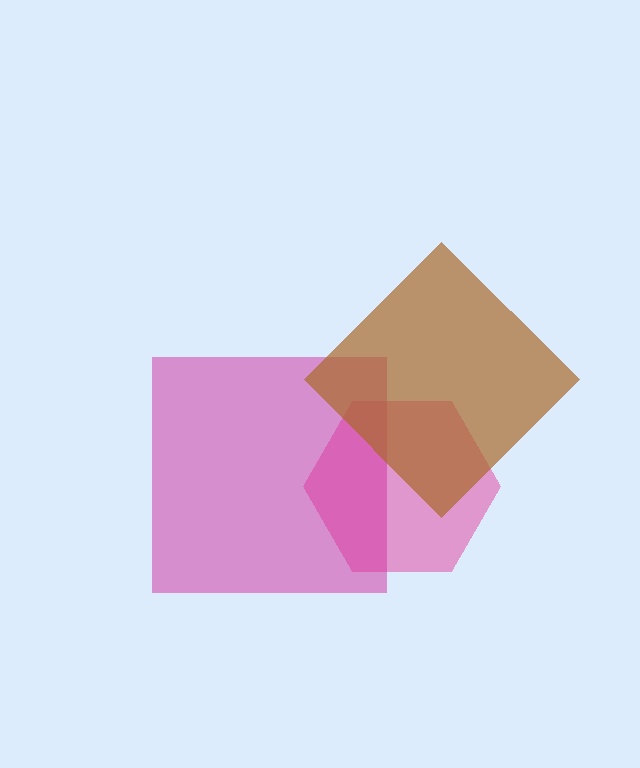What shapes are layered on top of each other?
The layered shapes are: a pink hexagon, a magenta square, a brown diamond.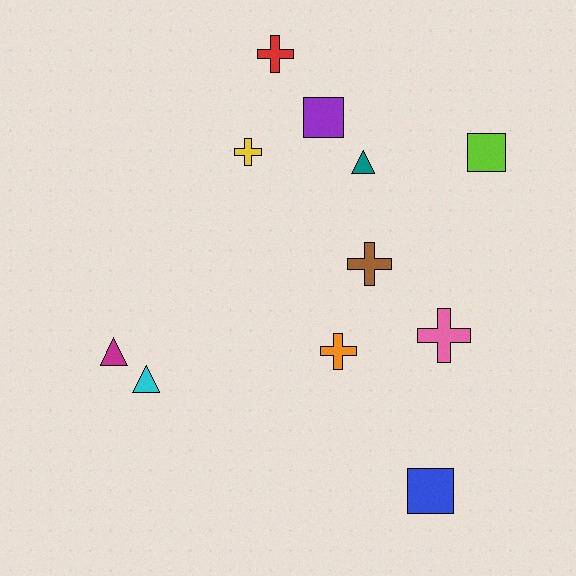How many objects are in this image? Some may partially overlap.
There are 11 objects.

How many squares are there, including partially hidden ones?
There are 3 squares.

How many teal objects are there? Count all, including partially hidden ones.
There is 1 teal object.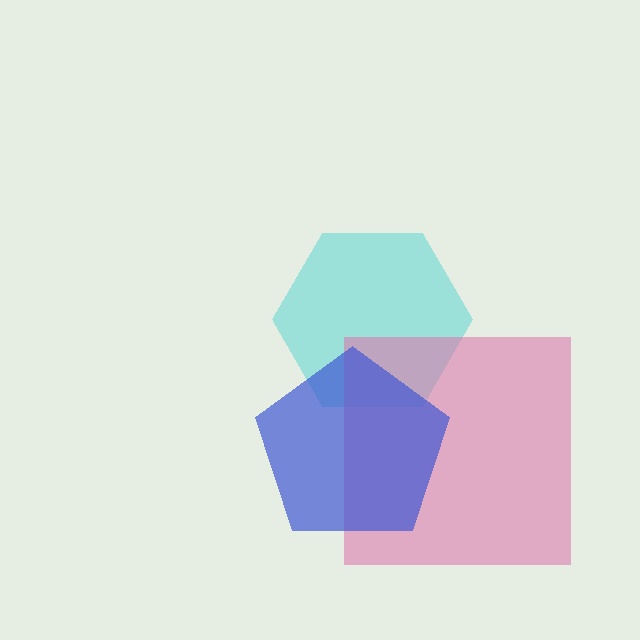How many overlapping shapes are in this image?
There are 3 overlapping shapes in the image.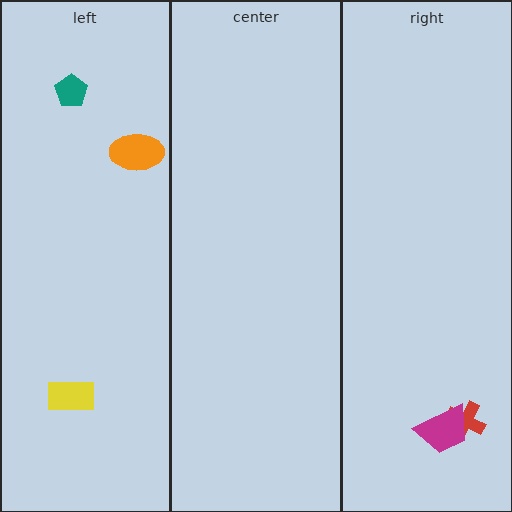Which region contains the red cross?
The right region.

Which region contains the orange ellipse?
The left region.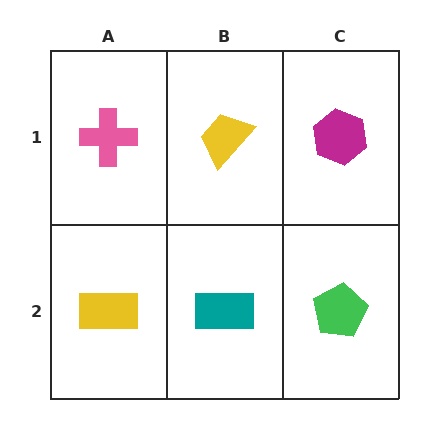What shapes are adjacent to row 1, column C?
A green pentagon (row 2, column C), a yellow trapezoid (row 1, column B).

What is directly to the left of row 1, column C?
A yellow trapezoid.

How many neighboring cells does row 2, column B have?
3.